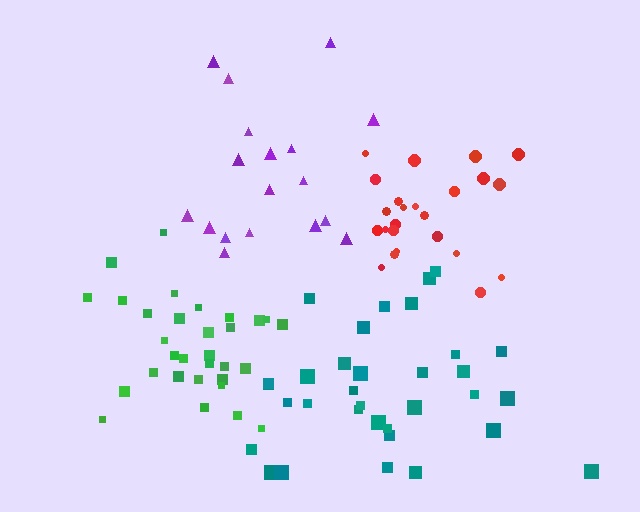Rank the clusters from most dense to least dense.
green, red, teal, purple.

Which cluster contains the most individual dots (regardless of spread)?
Teal (33).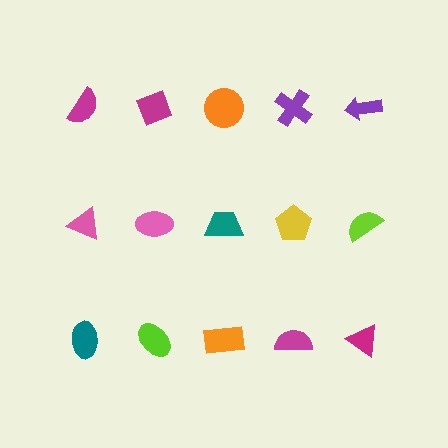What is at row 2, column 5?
A lime semicircle.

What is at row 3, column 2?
A lime ellipse.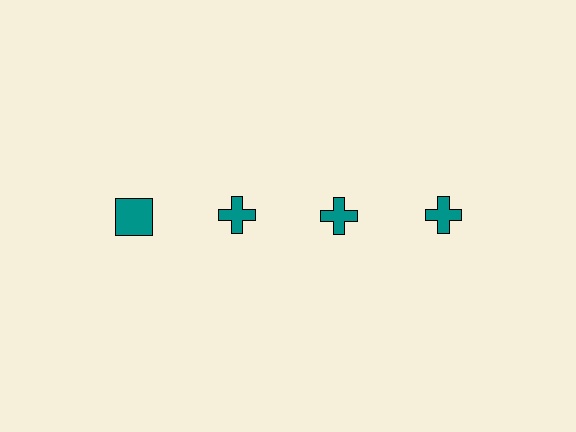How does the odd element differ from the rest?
It has a different shape: square instead of cross.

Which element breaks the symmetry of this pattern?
The teal square in the top row, leftmost column breaks the symmetry. All other shapes are teal crosses.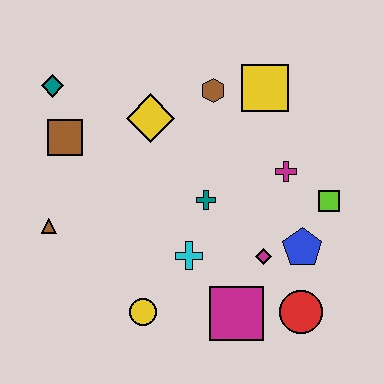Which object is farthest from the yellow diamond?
The red circle is farthest from the yellow diamond.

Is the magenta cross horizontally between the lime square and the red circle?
No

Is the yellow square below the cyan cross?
No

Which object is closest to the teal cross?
The cyan cross is closest to the teal cross.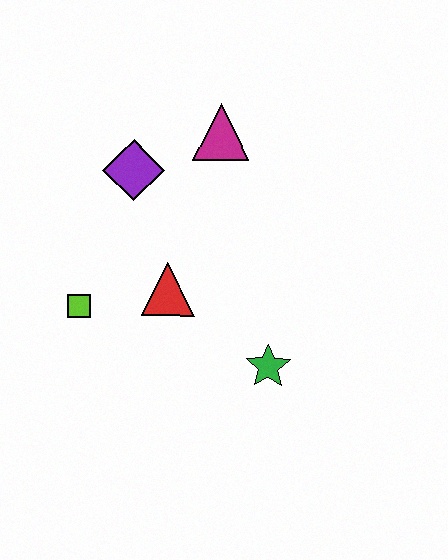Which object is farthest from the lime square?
The magenta triangle is farthest from the lime square.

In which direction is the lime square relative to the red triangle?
The lime square is to the left of the red triangle.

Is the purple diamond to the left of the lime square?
No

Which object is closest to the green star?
The red triangle is closest to the green star.